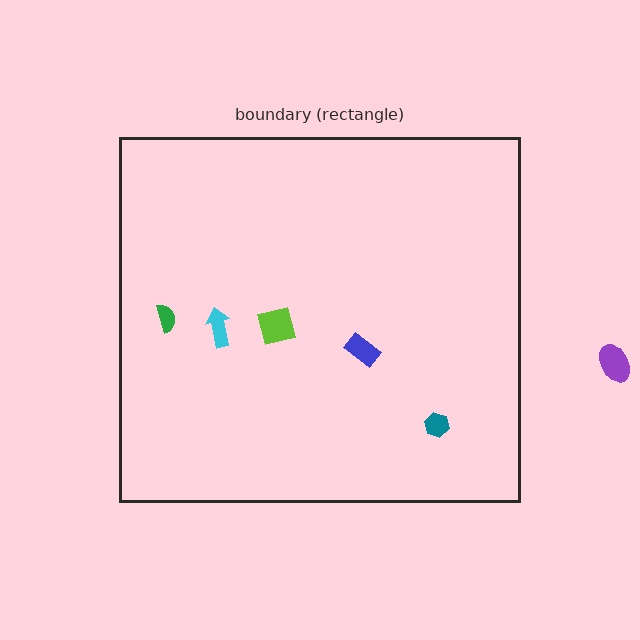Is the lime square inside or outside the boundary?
Inside.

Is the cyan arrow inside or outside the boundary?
Inside.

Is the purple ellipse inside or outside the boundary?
Outside.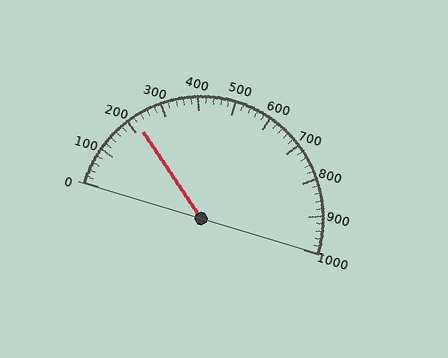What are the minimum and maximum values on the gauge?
The gauge ranges from 0 to 1000.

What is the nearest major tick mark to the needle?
The nearest major tick mark is 200.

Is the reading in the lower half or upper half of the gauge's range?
The reading is in the lower half of the range (0 to 1000).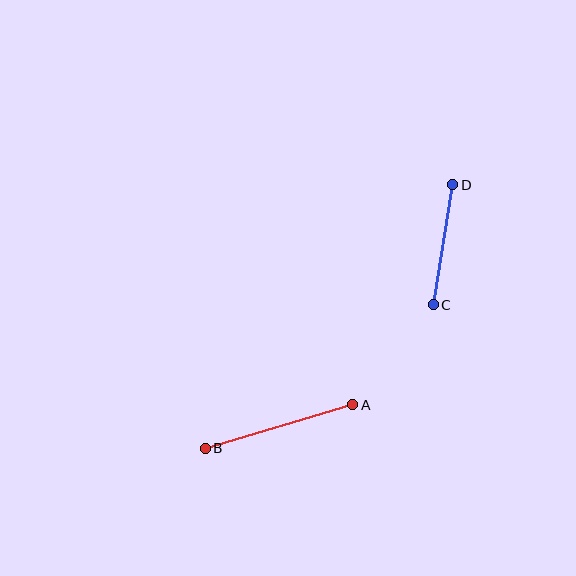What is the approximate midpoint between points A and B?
The midpoint is at approximately (279, 427) pixels.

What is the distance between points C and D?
The distance is approximately 122 pixels.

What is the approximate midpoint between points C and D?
The midpoint is at approximately (443, 245) pixels.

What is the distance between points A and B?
The distance is approximately 154 pixels.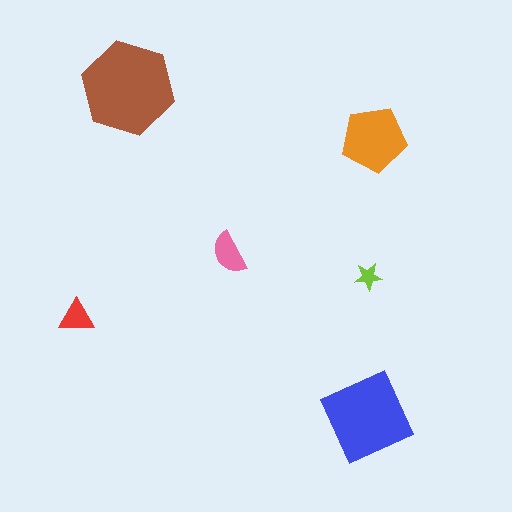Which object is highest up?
The brown hexagon is topmost.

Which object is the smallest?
The lime star.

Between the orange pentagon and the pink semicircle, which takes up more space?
The orange pentagon.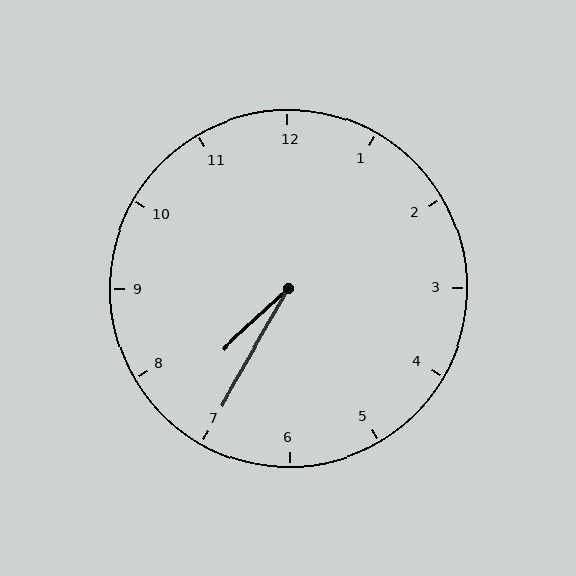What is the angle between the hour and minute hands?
Approximately 18 degrees.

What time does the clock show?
7:35.